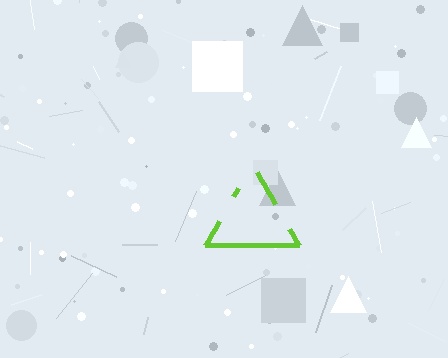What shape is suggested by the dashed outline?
The dashed outline suggests a triangle.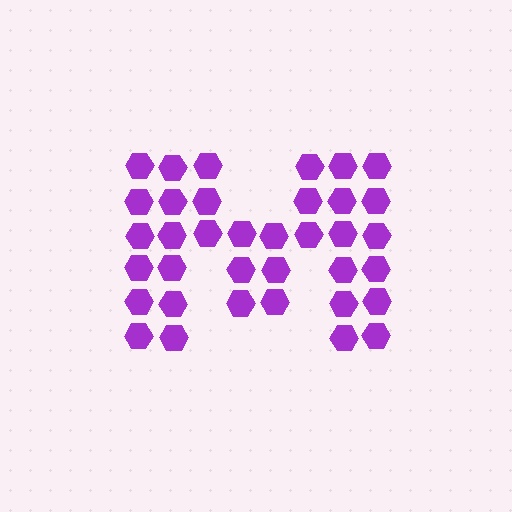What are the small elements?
The small elements are hexagons.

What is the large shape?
The large shape is the letter M.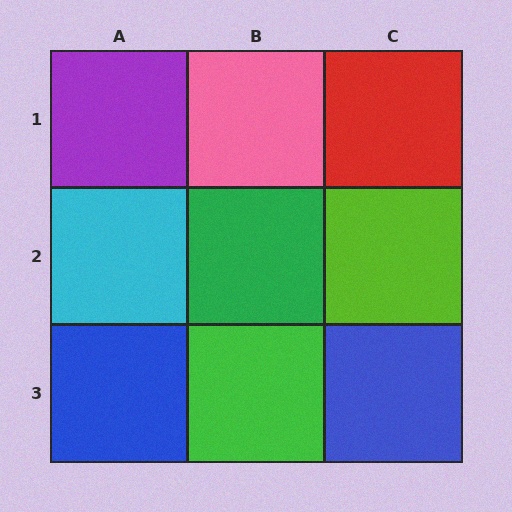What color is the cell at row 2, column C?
Lime.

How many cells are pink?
1 cell is pink.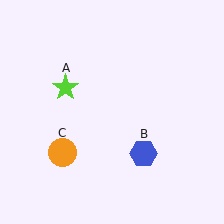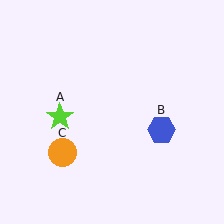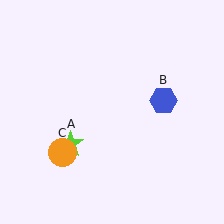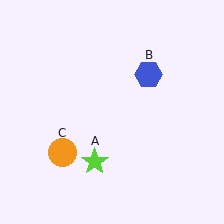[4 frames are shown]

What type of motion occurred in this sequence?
The lime star (object A), blue hexagon (object B) rotated counterclockwise around the center of the scene.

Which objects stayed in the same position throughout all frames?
Orange circle (object C) remained stationary.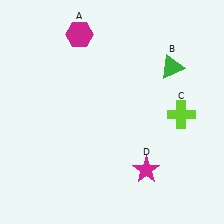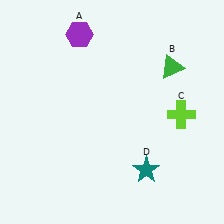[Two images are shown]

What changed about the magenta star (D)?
In Image 1, D is magenta. In Image 2, it changed to teal.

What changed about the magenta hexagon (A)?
In Image 1, A is magenta. In Image 2, it changed to purple.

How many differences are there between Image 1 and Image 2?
There are 2 differences between the two images.